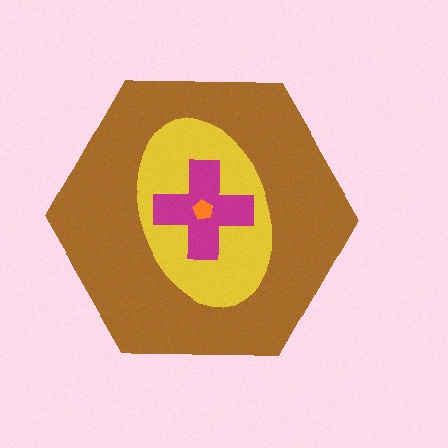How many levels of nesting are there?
4.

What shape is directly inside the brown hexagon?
The yellow ellipse.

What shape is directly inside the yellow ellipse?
The magenta cross.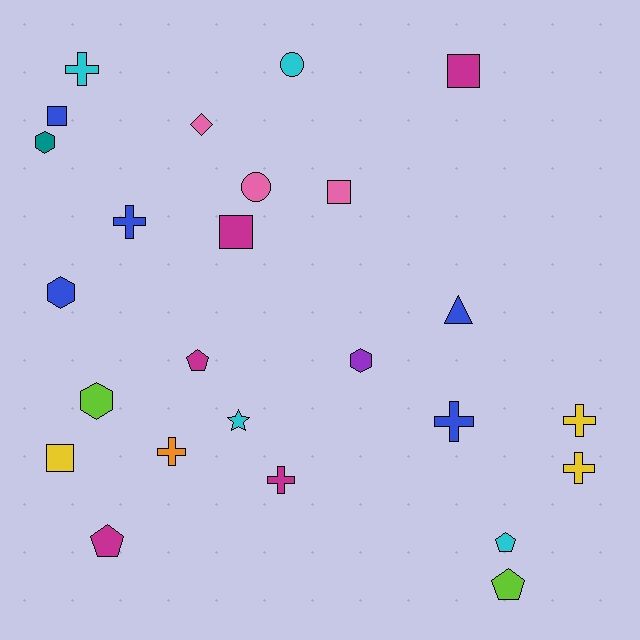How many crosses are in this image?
There are 7 crosses.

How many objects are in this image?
There are 25 objects.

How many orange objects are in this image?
There is 1 orange object.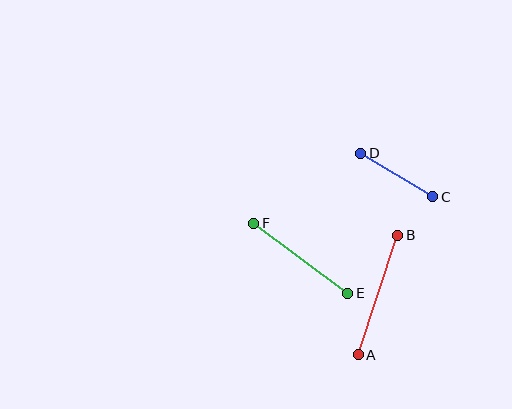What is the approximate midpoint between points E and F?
The midpoint is at approximately (301, 258) pixels.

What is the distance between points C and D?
The distance is approximately 84 pixels.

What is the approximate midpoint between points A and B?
The midpoint is at approximately (378, 295) pixels.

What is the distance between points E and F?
The distance is approximately 117 pixels.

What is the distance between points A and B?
The distance is approximately 126 pixels.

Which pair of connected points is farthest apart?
Points A and B are farthest apart.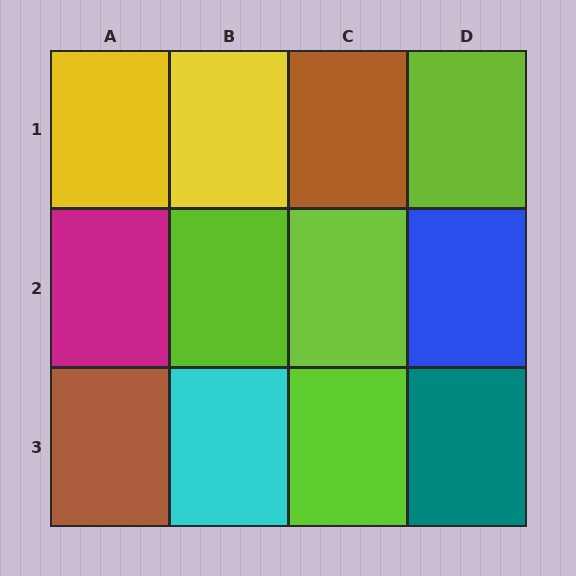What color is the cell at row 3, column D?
Teal.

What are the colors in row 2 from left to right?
Magenta, lime, lime, blue.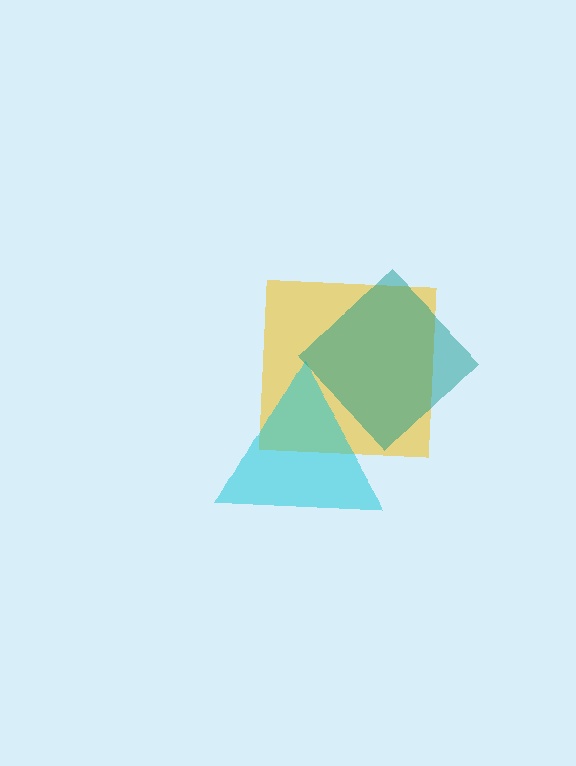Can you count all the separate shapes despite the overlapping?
Yes, there are 3 separate shapes.